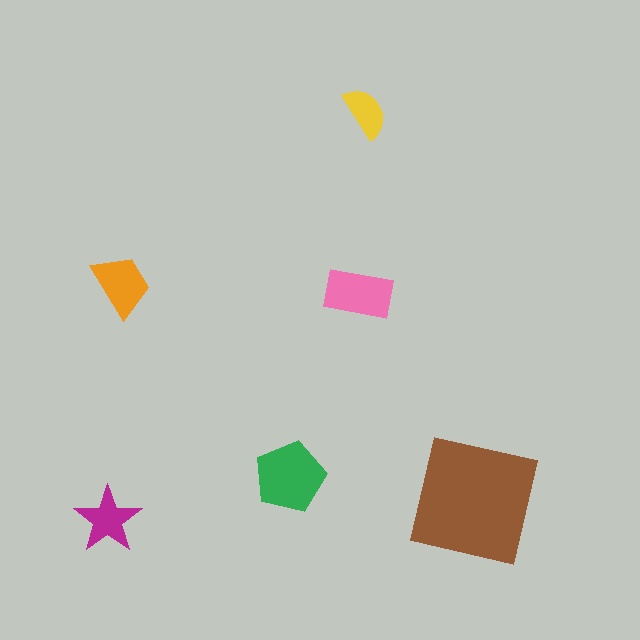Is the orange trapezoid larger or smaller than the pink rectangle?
Smaller.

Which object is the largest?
The brown square.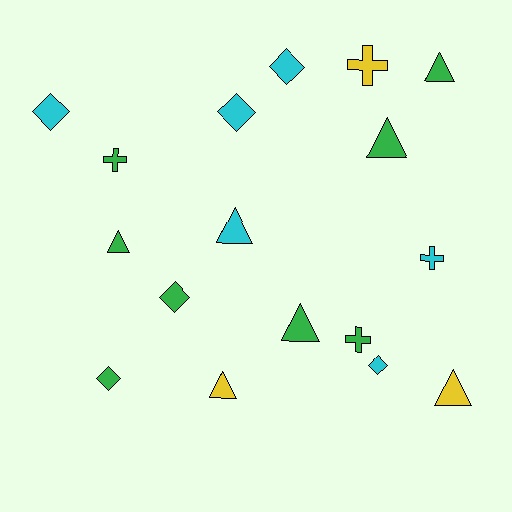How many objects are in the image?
There are 17 objects.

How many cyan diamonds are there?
There are 4 cyan diamonds.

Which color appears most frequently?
Green, with 8 objects.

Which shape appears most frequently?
Triangle, with 7 objects.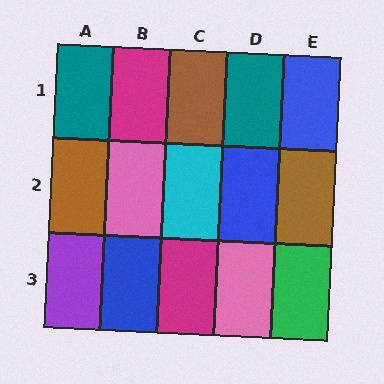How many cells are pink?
2 cells are pink.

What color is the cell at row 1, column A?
Teal.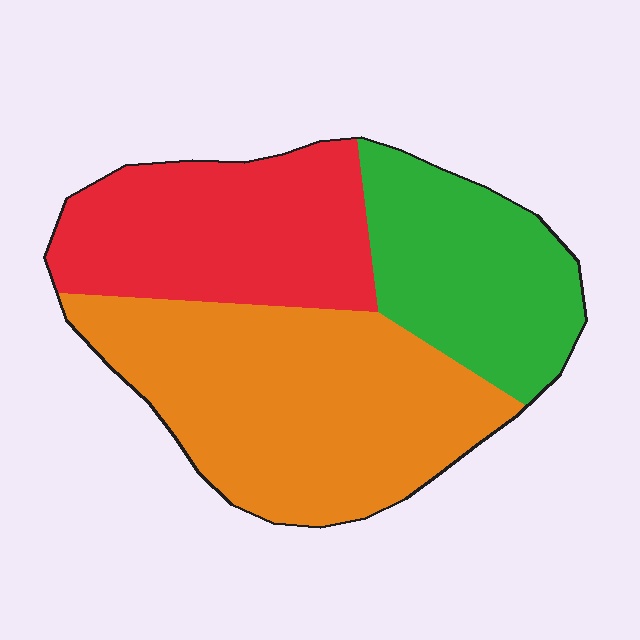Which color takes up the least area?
Green, at roughly 25%.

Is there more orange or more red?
Orange.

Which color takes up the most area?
Orange, at roughly 45%.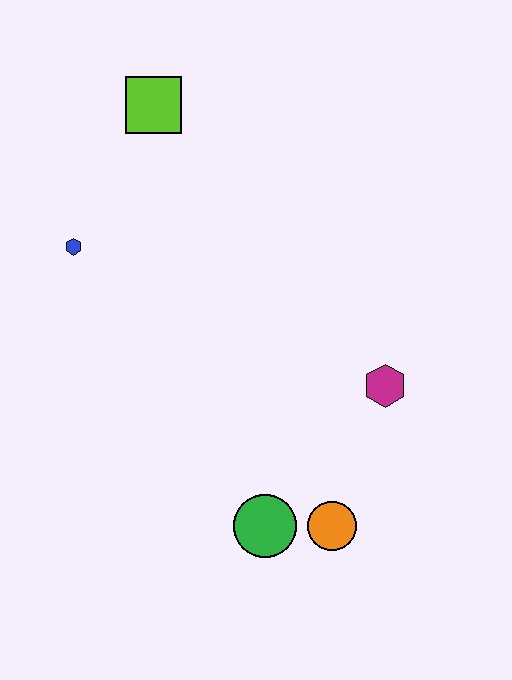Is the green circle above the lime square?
No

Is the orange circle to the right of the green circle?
Yes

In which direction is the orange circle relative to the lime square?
The orange circle is below the lime square.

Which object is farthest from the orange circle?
The lime square is farthest from the orange circle.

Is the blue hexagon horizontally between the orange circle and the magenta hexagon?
No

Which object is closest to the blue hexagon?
The lime square is closest to the blue hexagon.